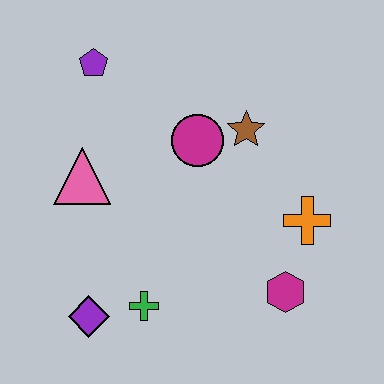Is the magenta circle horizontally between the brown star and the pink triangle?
Yes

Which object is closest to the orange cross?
The magenta hexagon is closest to the orange cross.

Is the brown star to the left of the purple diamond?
No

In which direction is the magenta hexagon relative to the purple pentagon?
The magenta hexagon is below the purple pentagon.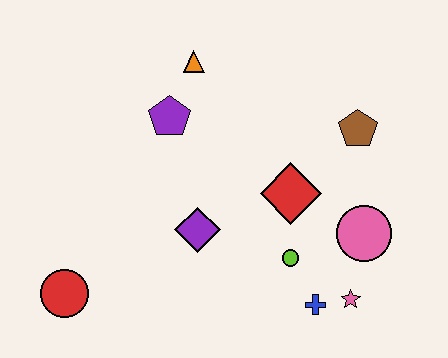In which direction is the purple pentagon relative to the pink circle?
The purple pentagon is to the left of the pink circle.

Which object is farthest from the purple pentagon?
The pink star is farthest from the purple pentagon.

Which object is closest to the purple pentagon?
The orange triangle is closest to the purple pentagon.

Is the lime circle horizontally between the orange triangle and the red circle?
No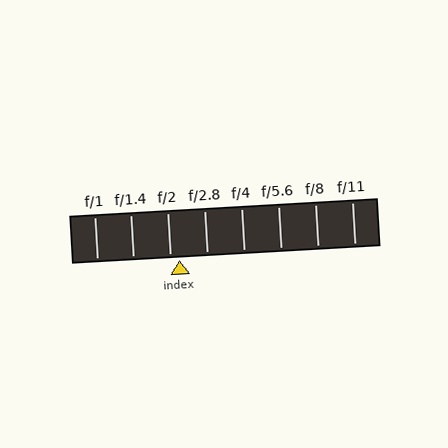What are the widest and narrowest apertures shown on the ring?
The widest aperture shown is f/1 and the narrowest is f/11.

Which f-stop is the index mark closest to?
The index mark is closest to f/2.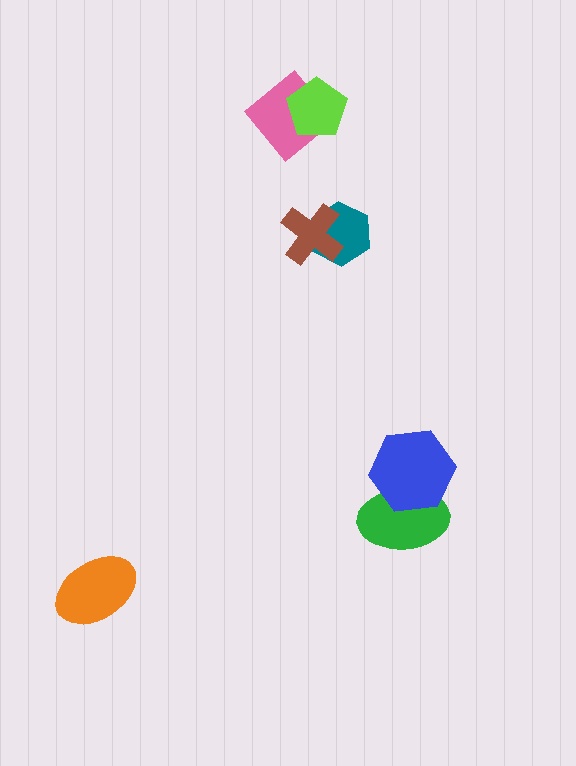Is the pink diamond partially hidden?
Yes, it is partially covered by another shape.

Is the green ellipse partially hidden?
Yes, it is partially covered by another shape.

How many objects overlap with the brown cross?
1 object overlaps with the brown cross.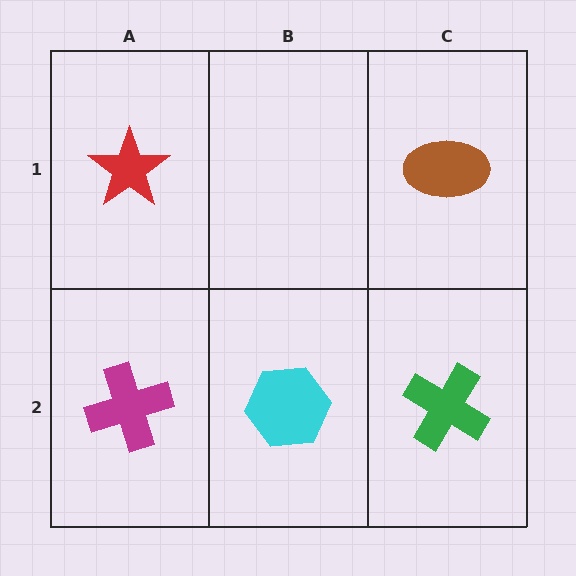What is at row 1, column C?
A brown ellipse.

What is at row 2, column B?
A cyan hexagon.